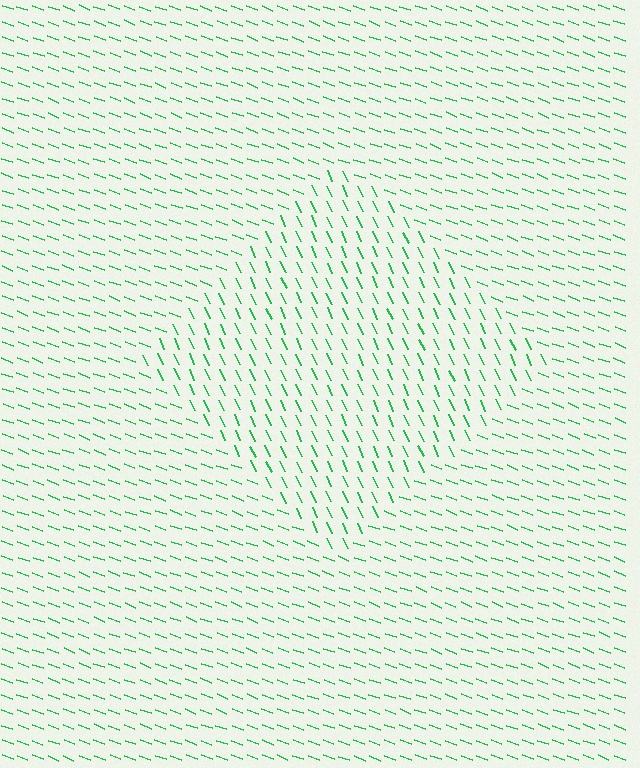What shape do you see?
I see a diamond.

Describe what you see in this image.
The image is filled with small green line segments. A diamond region in the image has lines oriented differently from the surrounding lines, creating a visible texture boundary.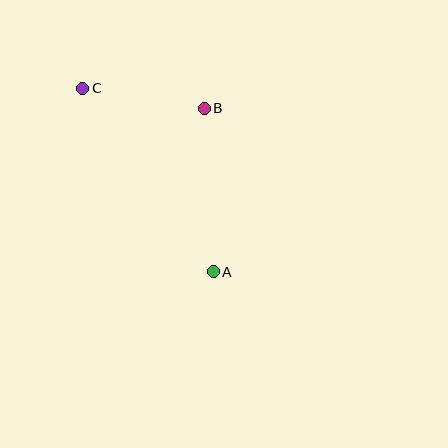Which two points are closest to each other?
Points B and C are closest to each other.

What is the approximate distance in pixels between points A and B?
The distance between A and B is approximately 163 pixels.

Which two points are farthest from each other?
Points A and C are farthest from each other.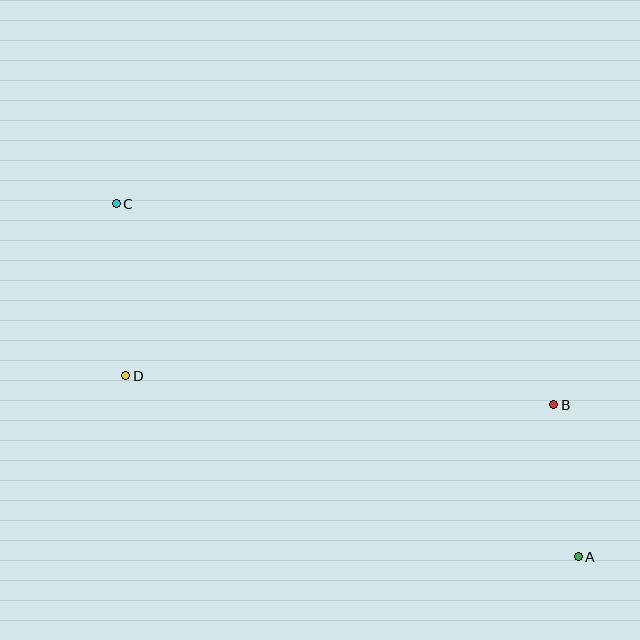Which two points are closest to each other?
Points A and B are closest to each other.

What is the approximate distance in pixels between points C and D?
The distance between C and D is approximately 172 pixels.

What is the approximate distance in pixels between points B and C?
The distance between B and C is approximately 481 pixels.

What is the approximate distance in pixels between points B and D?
The distance between B and D is approximately 429 pixels.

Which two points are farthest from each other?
Points A and C are farthest from each other.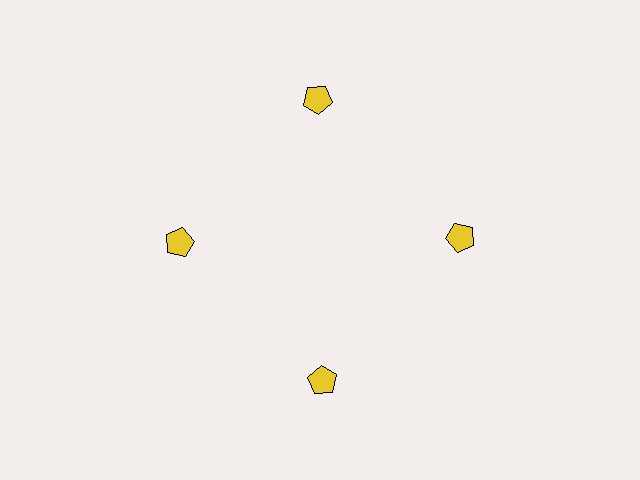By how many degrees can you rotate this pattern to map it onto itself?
The pattern maps onto itself every 90 degrees of rotation.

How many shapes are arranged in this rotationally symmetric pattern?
There are 4 shapes, arranged in 4 groups of 1.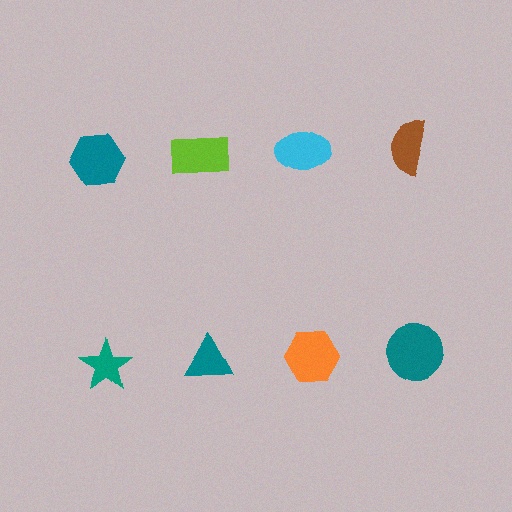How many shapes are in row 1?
4 shapes.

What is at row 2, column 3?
An orange hexagon.